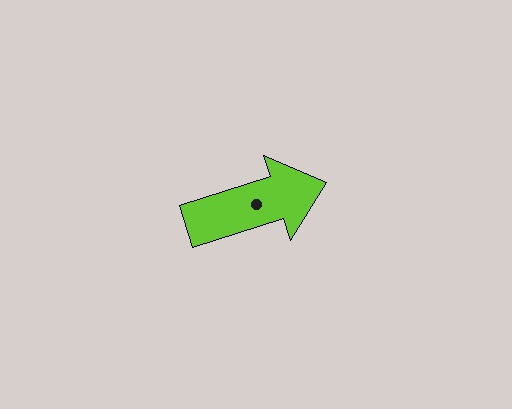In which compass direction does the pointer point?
East.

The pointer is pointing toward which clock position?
Roughly 2 o'clock.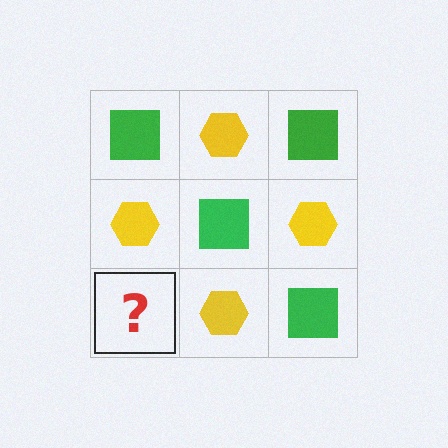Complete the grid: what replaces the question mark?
The question mark should be replaced with a green square.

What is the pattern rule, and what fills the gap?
The rule is that it alternates green square and yellow hexagon in a checkerboard pattern. The gap should be filled with a green square.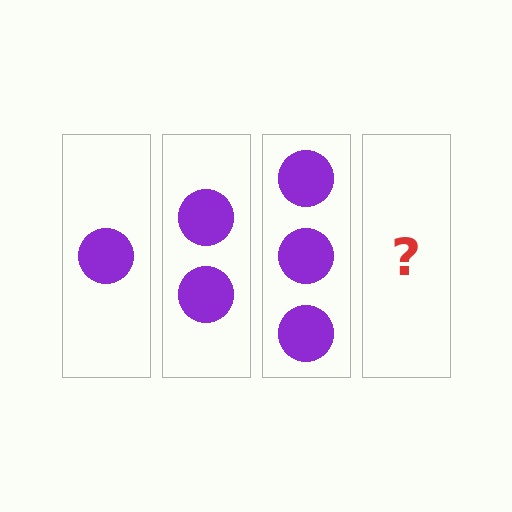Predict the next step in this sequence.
The next step is 4 circles.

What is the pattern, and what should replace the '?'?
The pattern is that each step adds one more circle. The '?' should be 4 circles.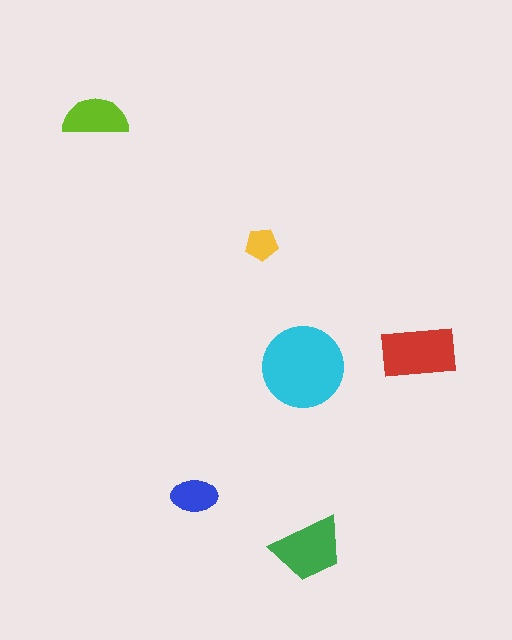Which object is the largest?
The cyan circle.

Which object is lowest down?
The green trapezoid is bottommost.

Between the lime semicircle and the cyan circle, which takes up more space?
The cyan circle.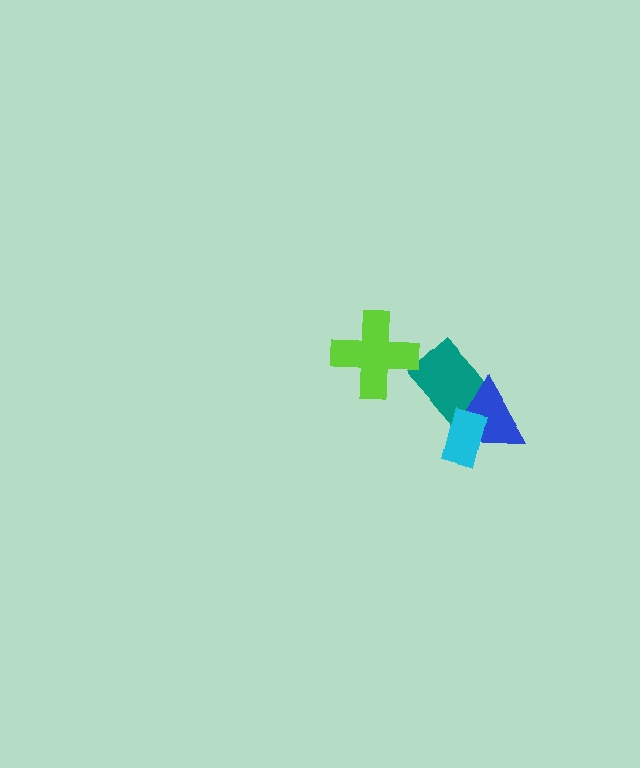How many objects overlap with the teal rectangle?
2 objects overlap with the teal rectangle.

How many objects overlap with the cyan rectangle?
2 objects overlap with the cyan rectangle.